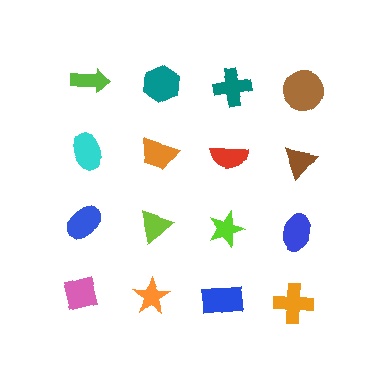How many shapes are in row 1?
4 shapes.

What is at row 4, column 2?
An orange star.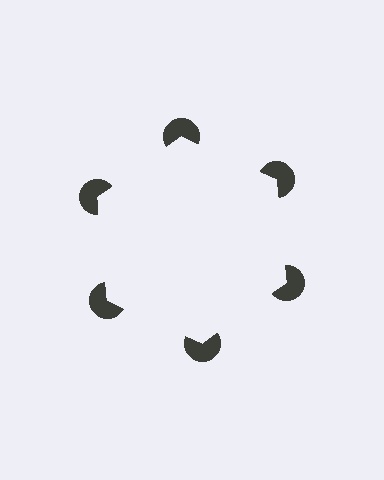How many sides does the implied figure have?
6 sides.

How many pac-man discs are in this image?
There are 6 — one at each vertex of the illusory hexagon.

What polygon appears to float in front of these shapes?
An illusory hexagon — its edges are inferred from the aligned wedge cuts in the pac-man discs, not physically drawn.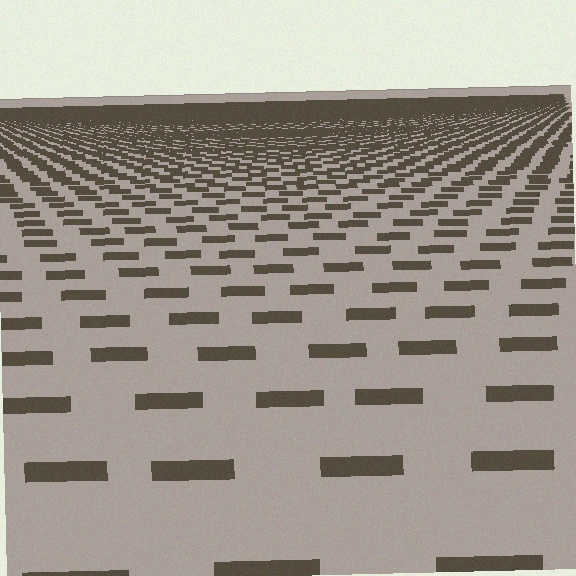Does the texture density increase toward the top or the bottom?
Density increases toward the top.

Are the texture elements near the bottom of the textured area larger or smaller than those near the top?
Larger. Near the bottom, elements are closer to the viewer and appear at a bigger on-screen size.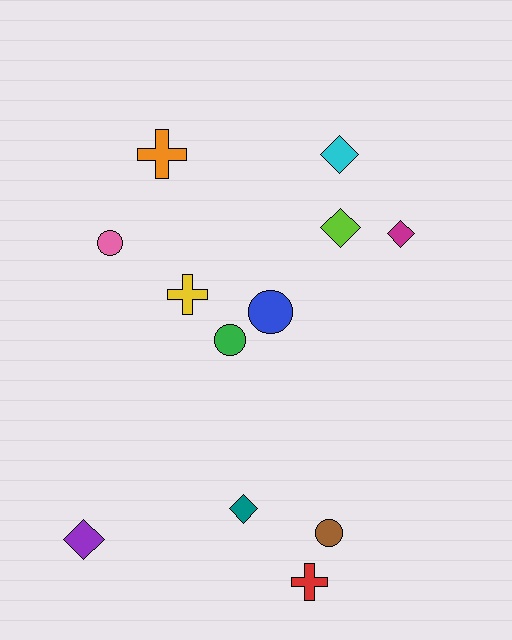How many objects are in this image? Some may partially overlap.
There are 12 objects.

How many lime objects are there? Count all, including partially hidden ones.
There is 1 lime object.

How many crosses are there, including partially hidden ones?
There are 3 crosses.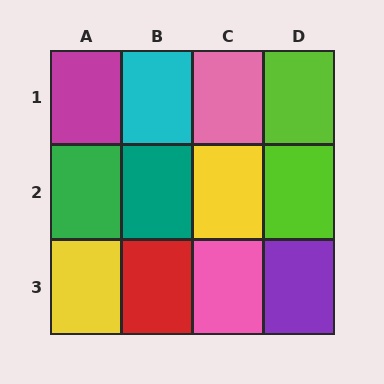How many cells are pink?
2 cells are pink.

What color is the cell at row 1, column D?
Lime.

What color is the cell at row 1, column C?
Pink.